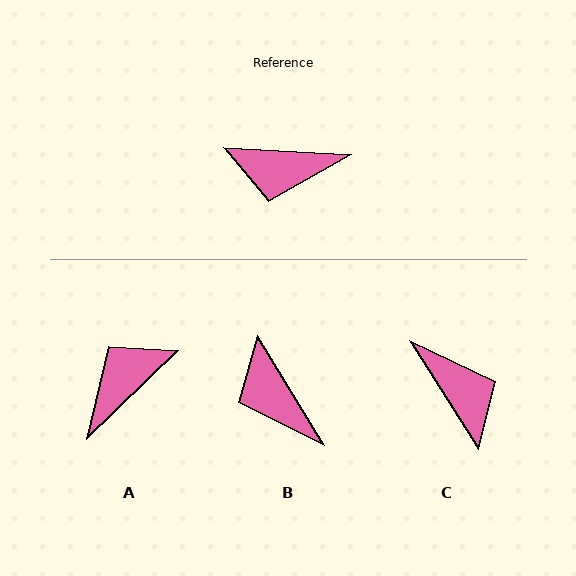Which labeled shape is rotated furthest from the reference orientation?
A, about 133 degrees away.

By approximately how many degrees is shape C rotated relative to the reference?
Approximately 125 degrees counter-clockwise.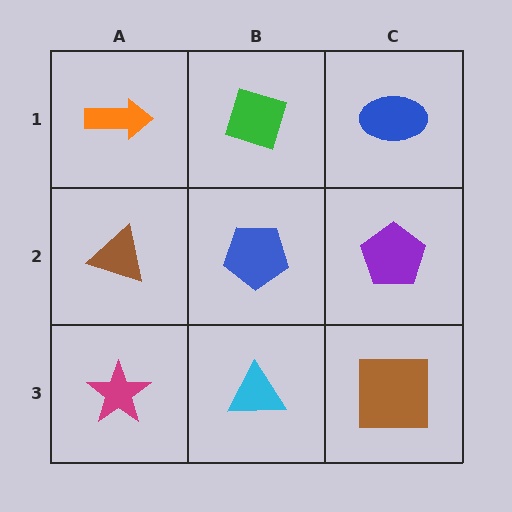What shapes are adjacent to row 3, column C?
A purple pentagon (row 2, column C), a cyan triangle (row 3, column B).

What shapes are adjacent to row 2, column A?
An orange arrow (row 1, column A), a magenta star (row 3, column A), a blue pentagon (row 2, column B).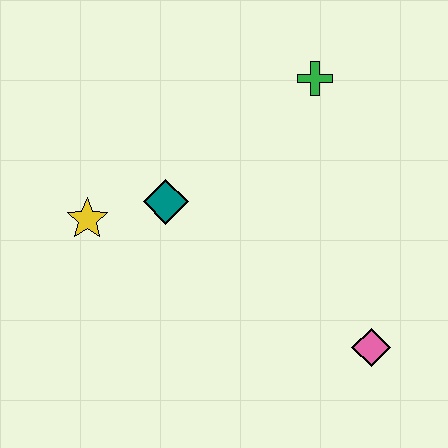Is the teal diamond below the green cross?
Yes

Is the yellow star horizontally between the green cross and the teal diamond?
No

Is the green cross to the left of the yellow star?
No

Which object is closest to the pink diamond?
The teal diamond is closest to the pink diamond.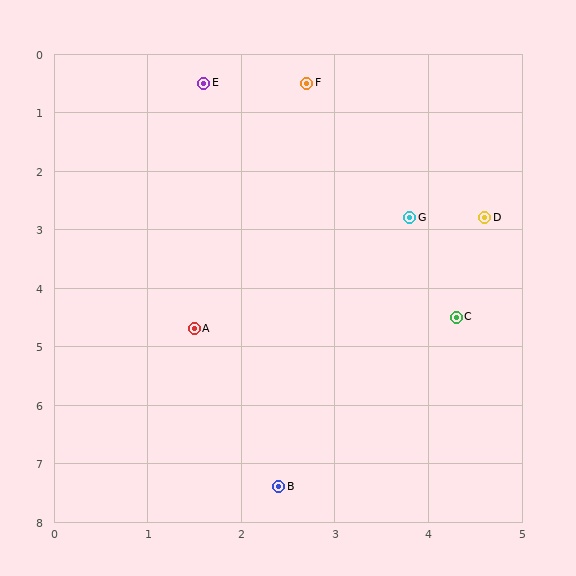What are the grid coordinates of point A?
Point A is at approximately (1.5, 4.7).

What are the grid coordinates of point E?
Point E is at approximately (1.6, 0.5).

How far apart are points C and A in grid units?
Points C and A are about 2.8 grid units apart.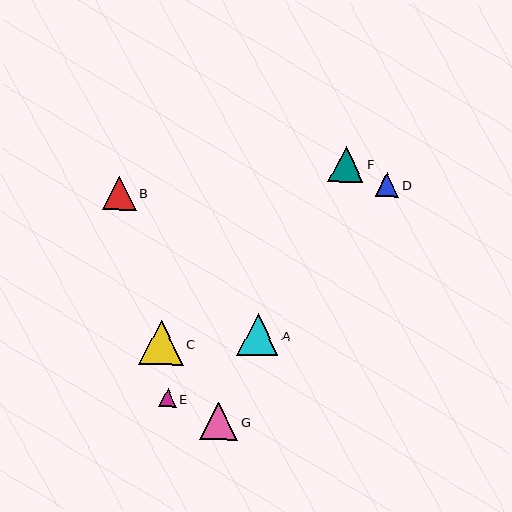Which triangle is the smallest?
Triangle E is the smallest with a size of approximately 18 pixels.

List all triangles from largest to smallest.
From largest to smallest: C, A, G, F, B, D, E.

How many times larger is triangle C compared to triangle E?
Triangle C is approximately 2.4 times the size of triangle E.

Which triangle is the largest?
Triangle C is the largest with a size of approximately 44 pixels.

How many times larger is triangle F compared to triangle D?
Triangle F is approximately 1.5 times the size of triangle D.